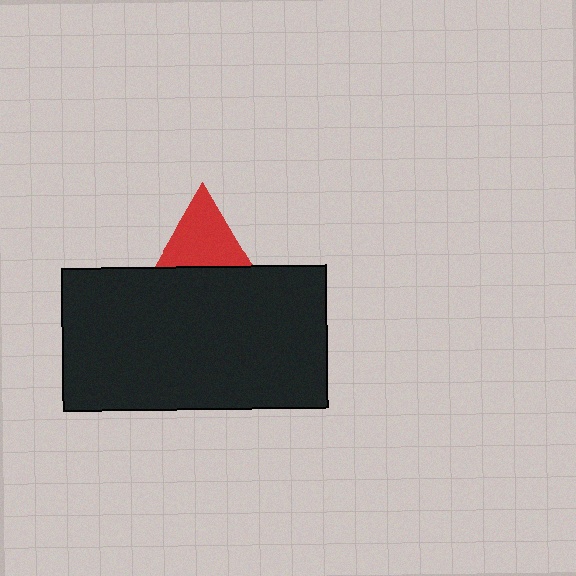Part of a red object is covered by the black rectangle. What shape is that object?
It is a triangle.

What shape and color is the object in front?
The object in front is a black rectangle.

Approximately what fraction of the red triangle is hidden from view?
Roughly 47% of the red triangle is hidden behind the black rectangle.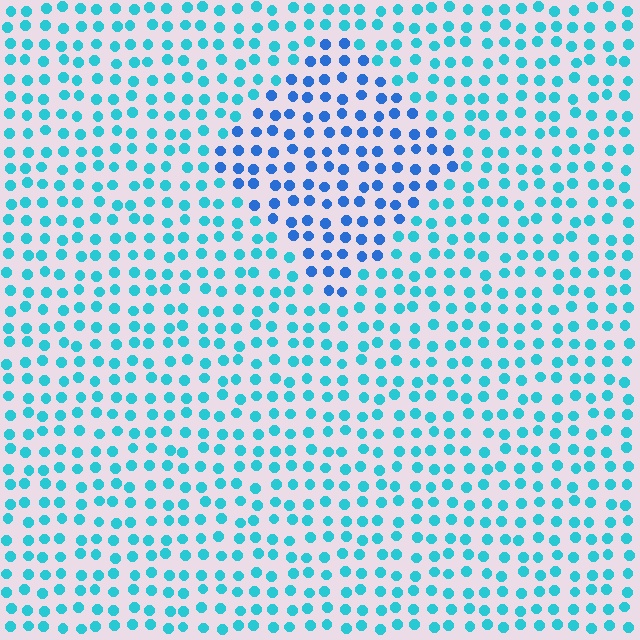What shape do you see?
I see a diamond.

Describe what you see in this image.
The image is filled with small cyan elements in a uniform arrangement. A diamond-shaped region is visible where the elements are tinted to a slightly different hue, forming a subtle color boundary.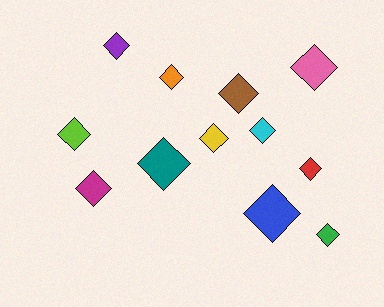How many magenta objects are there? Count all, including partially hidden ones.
There is 1 magenta object.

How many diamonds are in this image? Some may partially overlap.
There are 12 diamonds.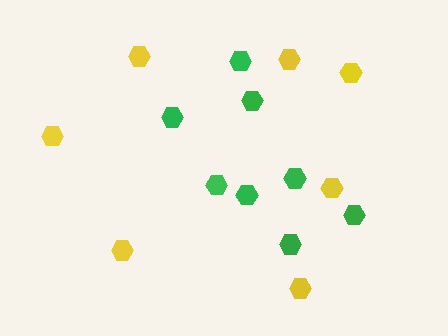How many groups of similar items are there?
There are 2 groups: one group of green hexagons (8) and one group of yellow hexagons (7).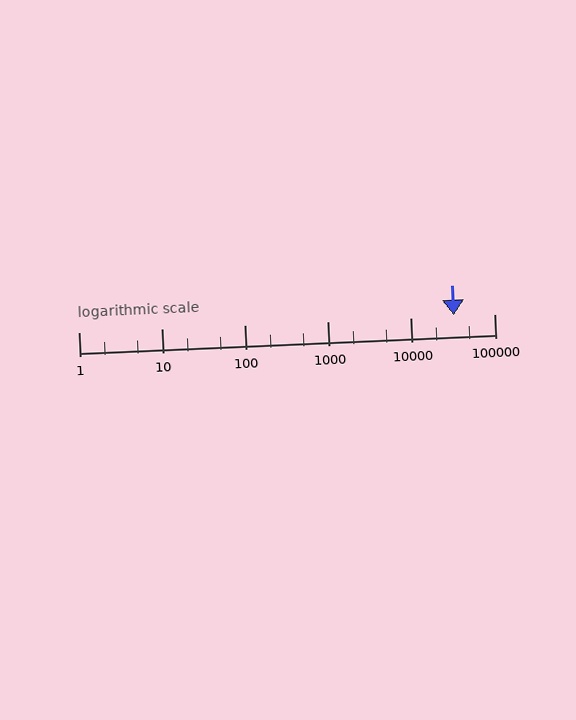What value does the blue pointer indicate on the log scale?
The pointer indicates approximately 33000.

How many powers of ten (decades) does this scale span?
The scale spans 5 decades, from 1 to 100000.